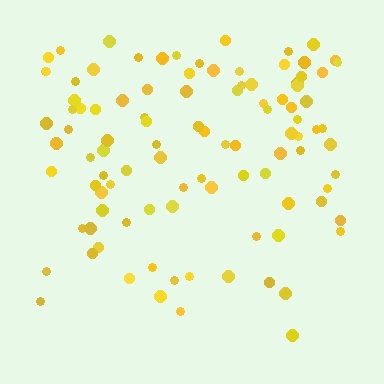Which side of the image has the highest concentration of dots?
The top.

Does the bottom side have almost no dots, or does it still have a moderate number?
Still a moderate number, just noticeably fewer than the top.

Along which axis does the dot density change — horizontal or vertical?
Vertical.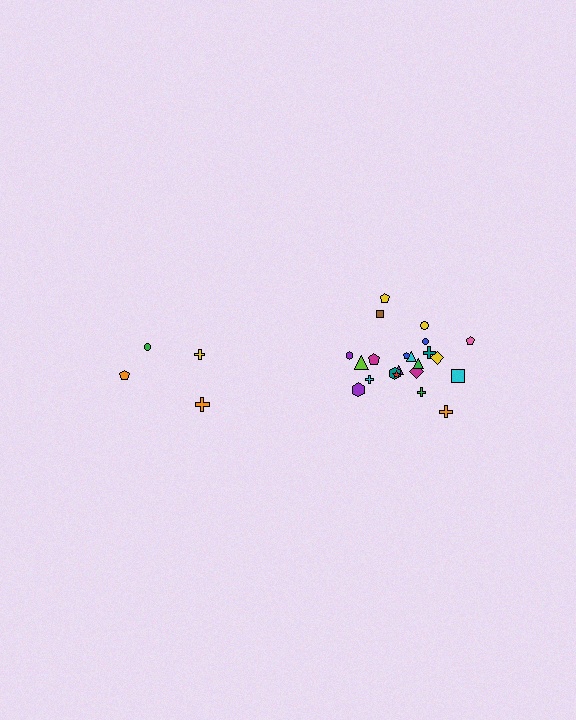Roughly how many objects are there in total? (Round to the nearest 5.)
Roughly 25 objects in total.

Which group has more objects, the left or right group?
The right group.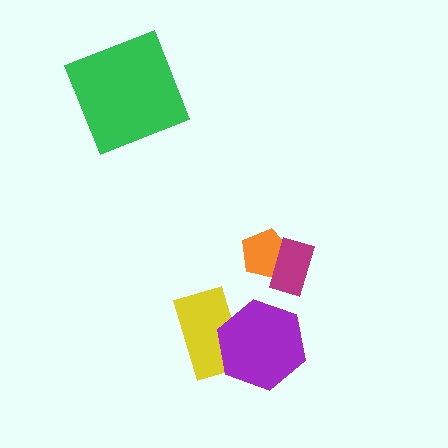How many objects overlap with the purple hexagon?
1 object overlaps with the purple hexagon.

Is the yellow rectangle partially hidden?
Yes, it is partially covered by another shape.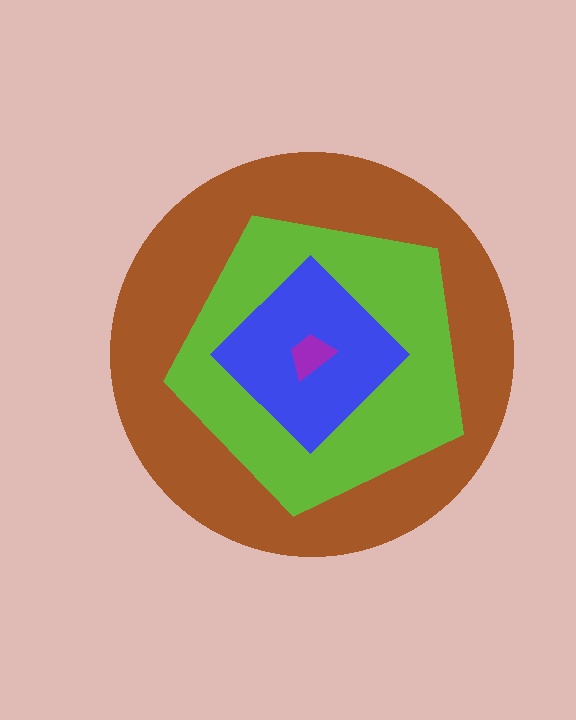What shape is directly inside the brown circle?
The lime pentagon.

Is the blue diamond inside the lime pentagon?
Yes.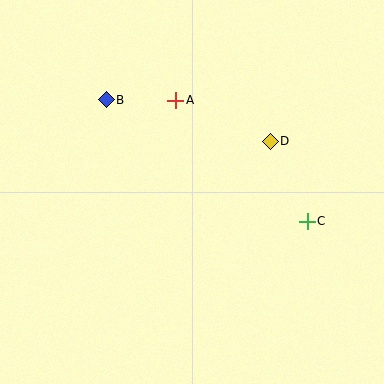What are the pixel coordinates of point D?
Point D is at (270, 141).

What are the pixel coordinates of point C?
Point C is at (307, 221).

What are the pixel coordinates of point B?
Point B is at (106, 100).